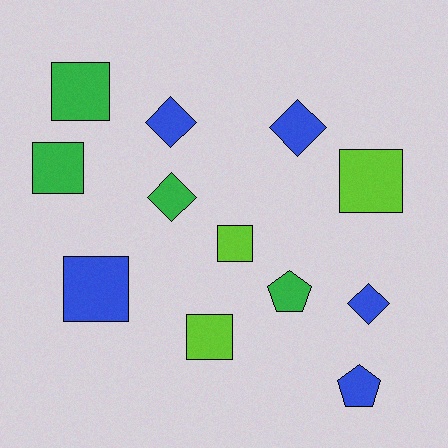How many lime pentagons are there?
There are no lime pentagons.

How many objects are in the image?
There are 12 objects.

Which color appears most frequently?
Blue, with 5 objects.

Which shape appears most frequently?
Square, with 6 objects.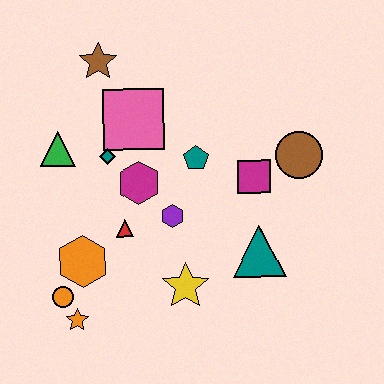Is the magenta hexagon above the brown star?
No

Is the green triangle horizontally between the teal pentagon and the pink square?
No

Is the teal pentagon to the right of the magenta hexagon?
Yes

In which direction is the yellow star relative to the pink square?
The yellow star is below the pink square.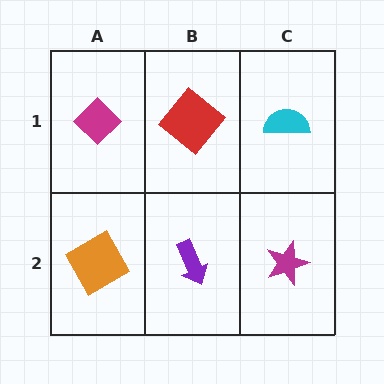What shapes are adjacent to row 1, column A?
An orange square (row 2, column A), a red diamond (row 1, column B).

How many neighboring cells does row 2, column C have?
2.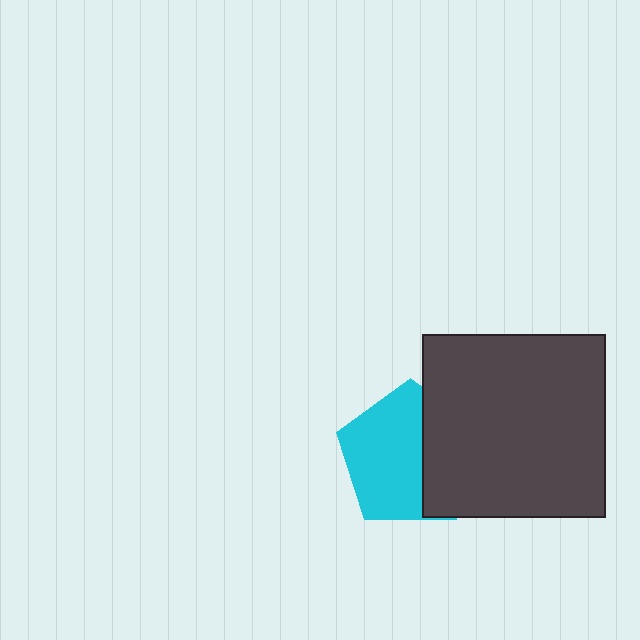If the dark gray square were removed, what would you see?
You would see the complete cyan pentagon.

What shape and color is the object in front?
The object in front is a dark gray square.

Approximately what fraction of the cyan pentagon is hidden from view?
Roughly 39% of the cyan pentagon is hidden behind the dark gray square.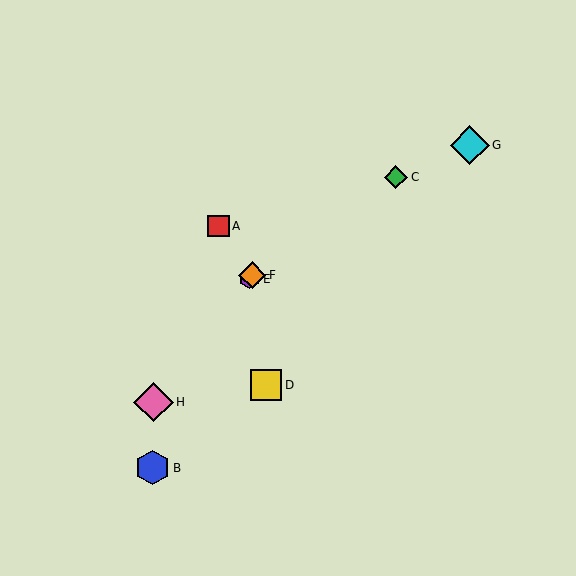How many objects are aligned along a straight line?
3 objects (E, F, H) are aligned along a straight line.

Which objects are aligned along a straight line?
Objects E, F, H are aligned along a straight line.